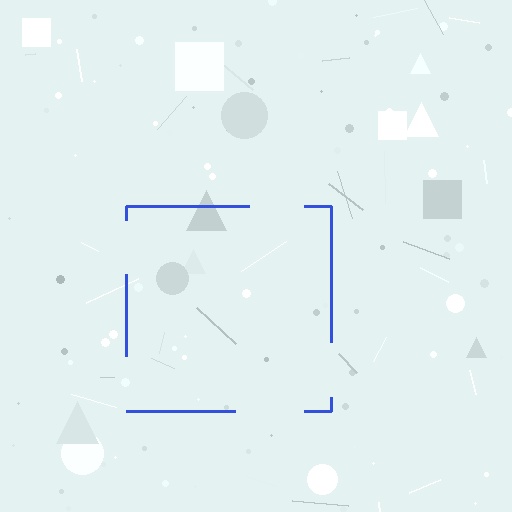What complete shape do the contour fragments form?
The contour fragments form a square.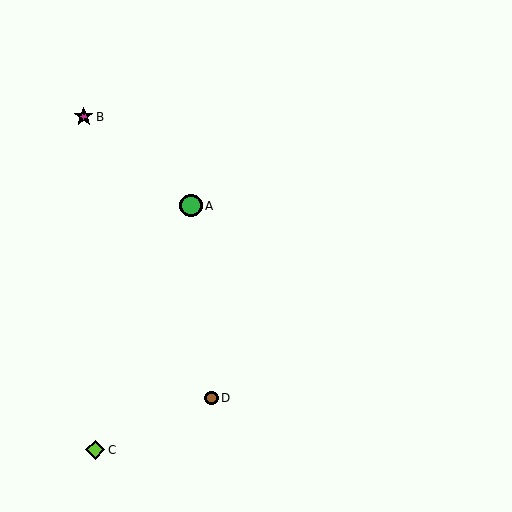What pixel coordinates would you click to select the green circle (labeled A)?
Click at (191, 206) to select the green circle A.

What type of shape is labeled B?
Shape B is a magenta star.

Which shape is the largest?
The green circle (labeled A) is the largest.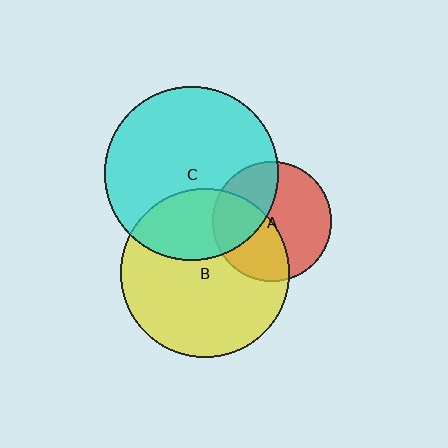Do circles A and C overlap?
Yes.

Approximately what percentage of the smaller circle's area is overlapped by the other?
Approximately 35%.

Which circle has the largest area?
Circle C (cyan).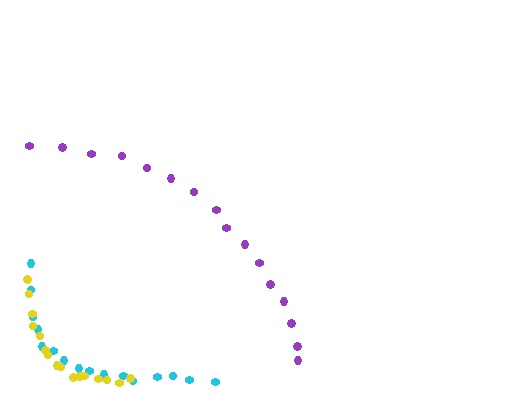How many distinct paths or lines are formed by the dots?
There are 3 distinct paths.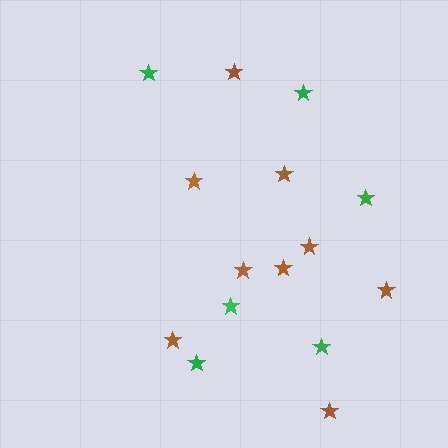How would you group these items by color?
There are 2 groups: one group of brown stars (9) and one group of green stars (6).